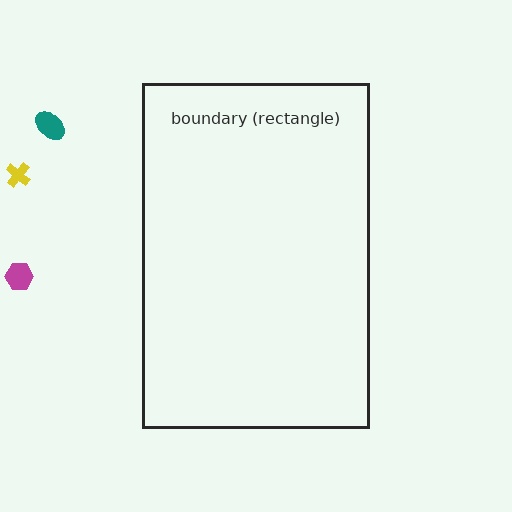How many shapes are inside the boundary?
0 inside, 3 outside.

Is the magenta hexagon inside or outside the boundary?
Outside.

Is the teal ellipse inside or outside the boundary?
Outside.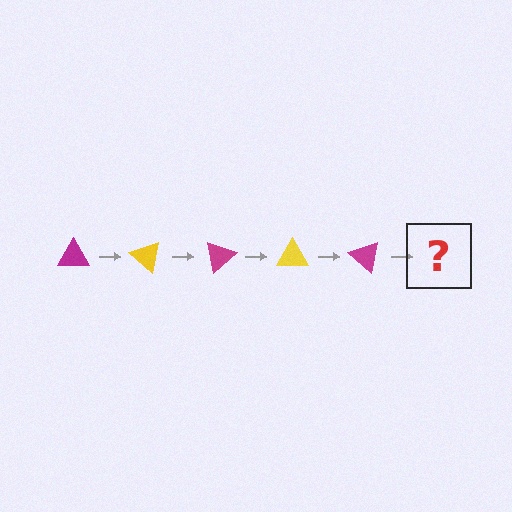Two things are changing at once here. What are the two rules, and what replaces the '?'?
The two rules are that it rotates 40 degrees each step and the color cycles through magenta and yellow. The '?' should be a yellow triangle, rotated 200 degrees from the start.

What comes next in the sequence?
The next element should be a yellow triangle, rotated 200 degrees from the start.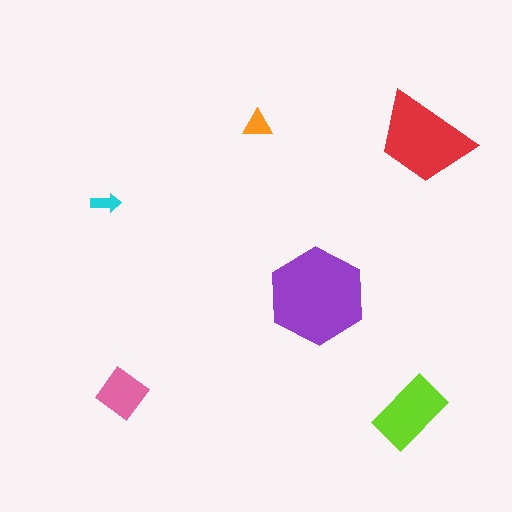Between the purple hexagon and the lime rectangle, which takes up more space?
The purple hexagon.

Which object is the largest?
The purple hexagon.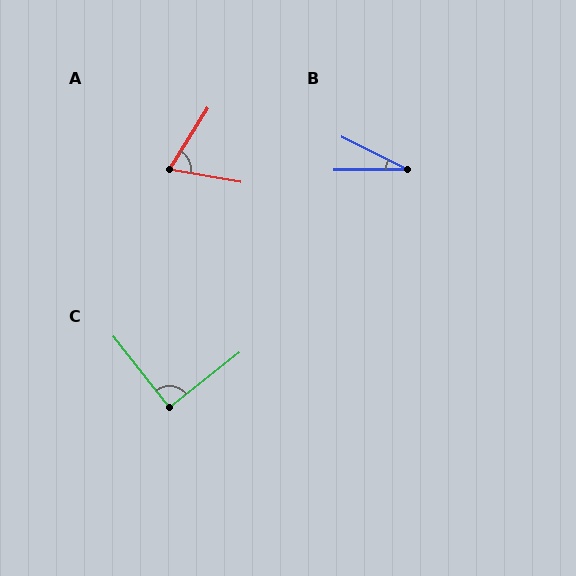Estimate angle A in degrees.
Approximately 68 degrees.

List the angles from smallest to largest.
B (27°), A (68°), C (90°).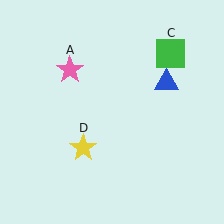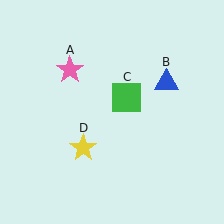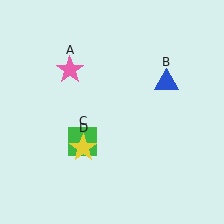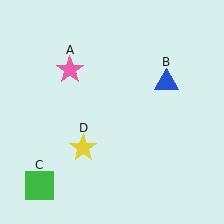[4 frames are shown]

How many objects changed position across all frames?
1 object changed position: green square (object C).